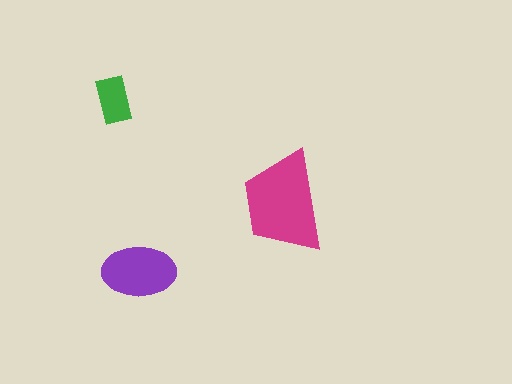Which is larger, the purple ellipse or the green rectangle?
The purple ellipse.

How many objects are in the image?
There are 3 objects in the image.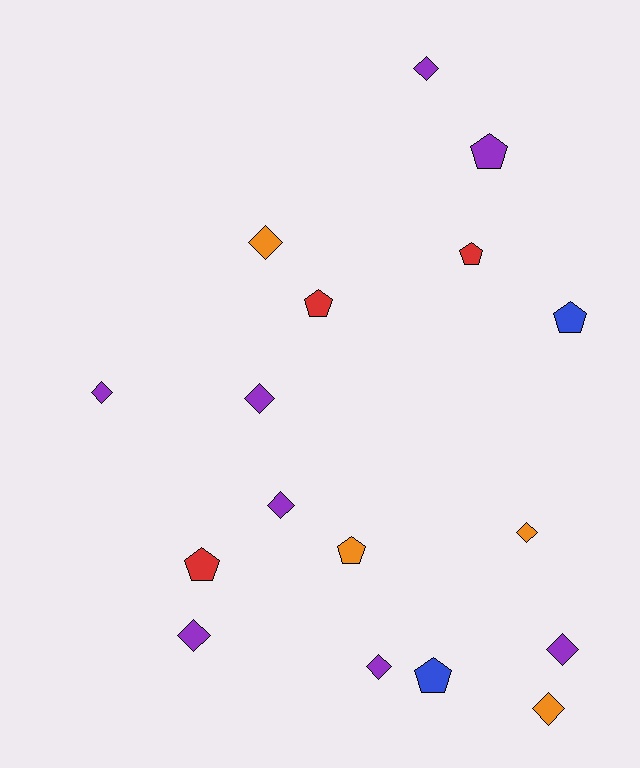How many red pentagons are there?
There are 3 red pentagons.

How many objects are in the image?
There are 17 objects.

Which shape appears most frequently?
Diamond, with 10 objects.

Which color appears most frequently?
Purple, with 8 objects.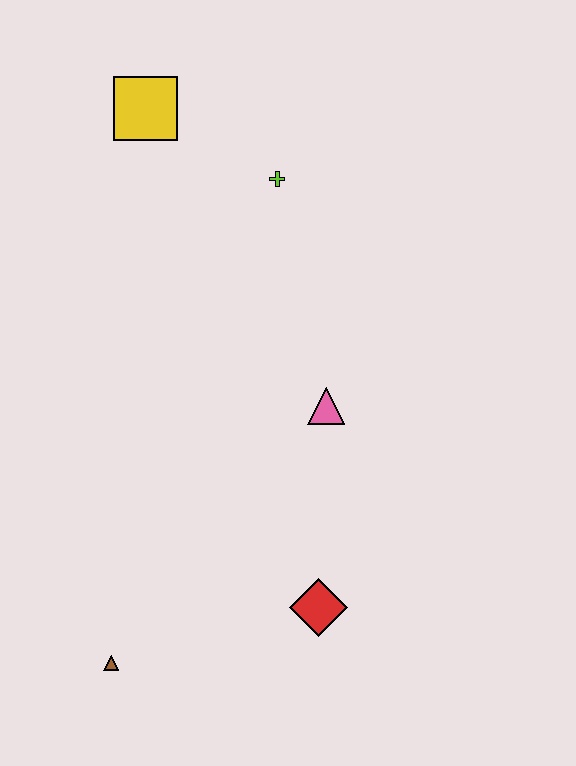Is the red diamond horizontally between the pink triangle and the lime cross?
Yes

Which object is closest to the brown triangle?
The red diamond is closest to the brown triangle.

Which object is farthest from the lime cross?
The brown triangle is farthest from the lime cross.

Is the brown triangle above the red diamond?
No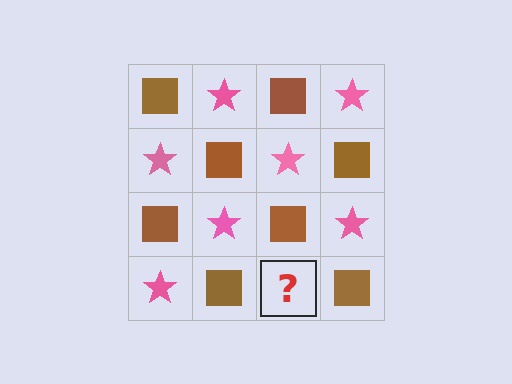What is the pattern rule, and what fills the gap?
The rule is that it alternates brown square and pink star in a checkerboard pattern. The gap should be filled with a pink star.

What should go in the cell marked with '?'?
The missing cell should contain a pink star.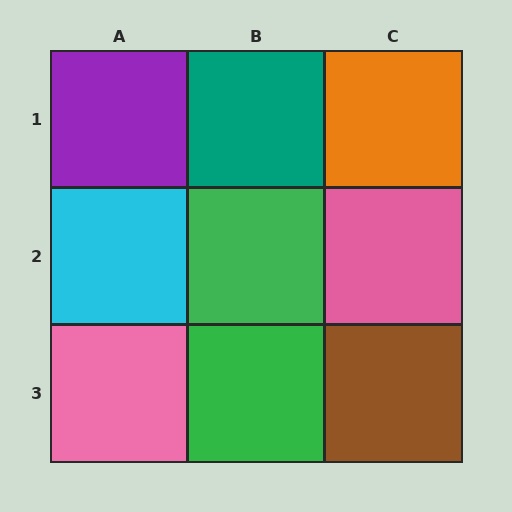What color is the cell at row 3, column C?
Brown.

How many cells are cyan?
1 cell is cyan.